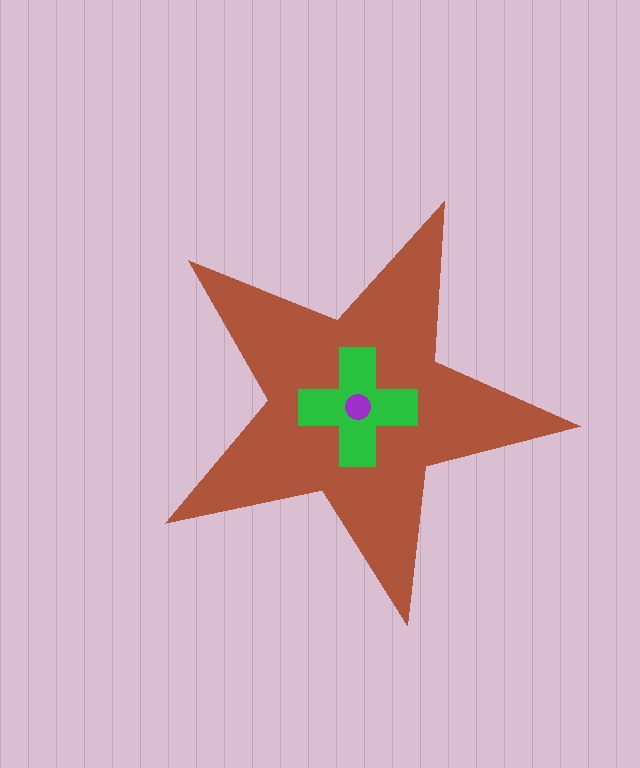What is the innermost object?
The purple circle.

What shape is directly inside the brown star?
The green cross.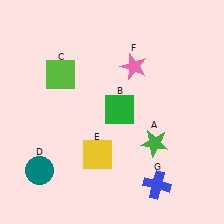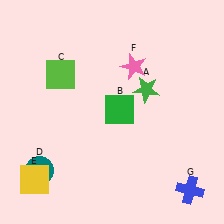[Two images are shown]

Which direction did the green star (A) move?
The green star (A) moved up.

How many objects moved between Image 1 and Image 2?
3 objects moved between the two images.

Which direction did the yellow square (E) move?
The yellow square (E) moved left.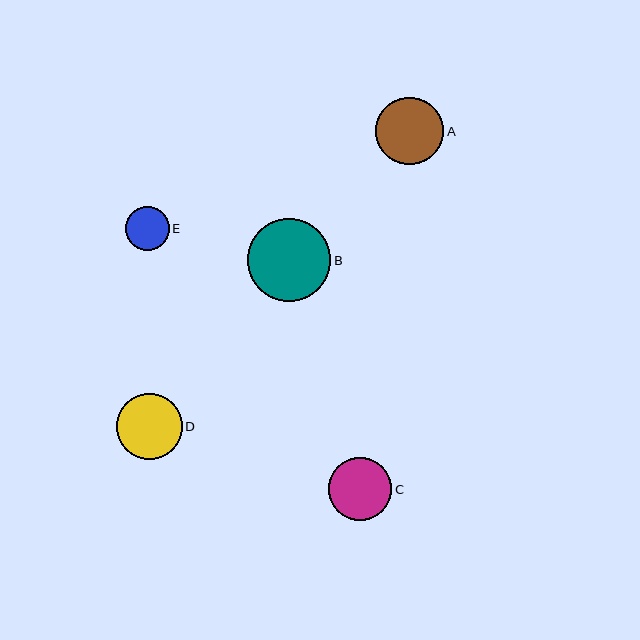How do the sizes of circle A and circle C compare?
Circle A and circle C are approximately the same size.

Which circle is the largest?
Circle B is the largest with a size of approximately 84 pixels.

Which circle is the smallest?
Circle E is the smallest with a size of approximately 44 pixels.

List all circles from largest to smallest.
From largest to smallest: B, A, D, C, E.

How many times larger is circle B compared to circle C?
Circle B is approximately 1.3 times the size of circle C.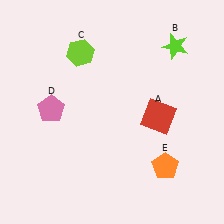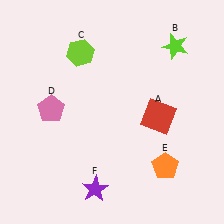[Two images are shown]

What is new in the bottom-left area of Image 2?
A purple star (F) was added in the bottom-left area of Image 2.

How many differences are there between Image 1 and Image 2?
There is 1 difference between the two images.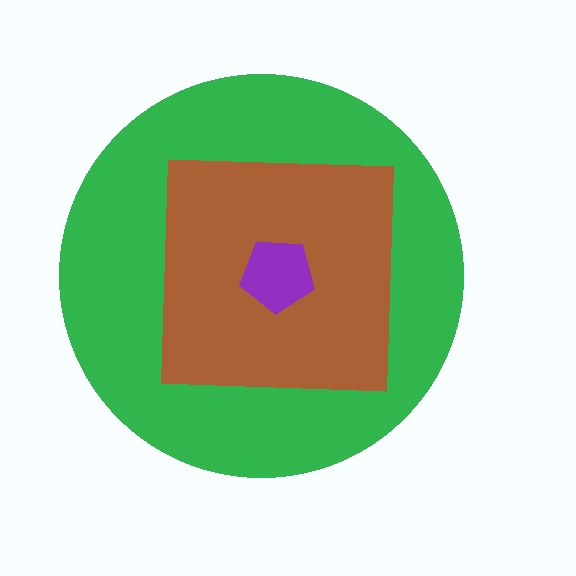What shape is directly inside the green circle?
The brown square.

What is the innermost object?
The purple pentagon.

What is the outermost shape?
The green circle.